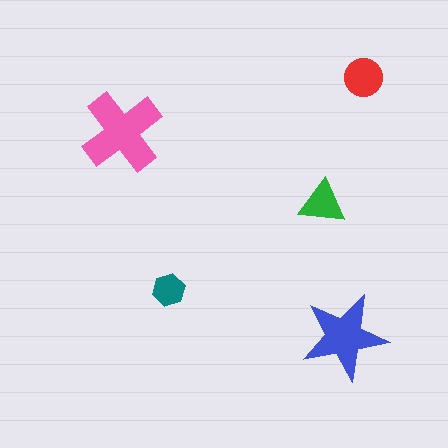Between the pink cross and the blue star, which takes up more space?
The pink cross.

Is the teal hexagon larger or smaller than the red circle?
Smaller.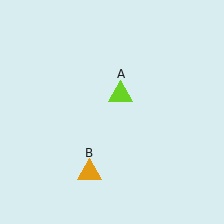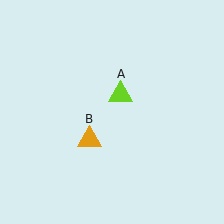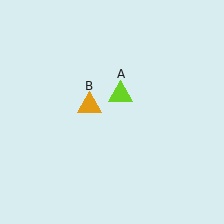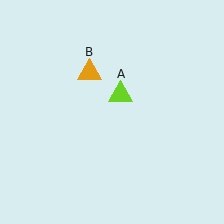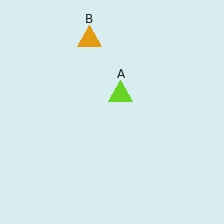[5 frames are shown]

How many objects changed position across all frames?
1 object changed position: orange triangle (object B).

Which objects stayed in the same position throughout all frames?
Lime triangle (object A) remained stationary.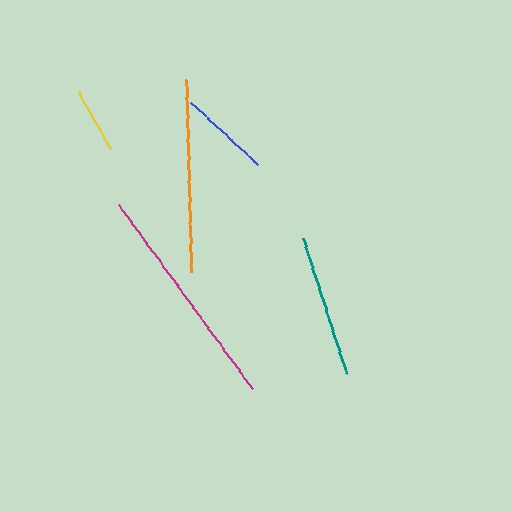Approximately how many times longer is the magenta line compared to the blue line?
The magenta line is approximately 2.5 times the length of the blue line.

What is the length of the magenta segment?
The magenta segment is approximately 228 pixels long.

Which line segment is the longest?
The magenta line is the longest at approximately 228 pixels.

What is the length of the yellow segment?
The yellow segment is approximately 66 pixels long.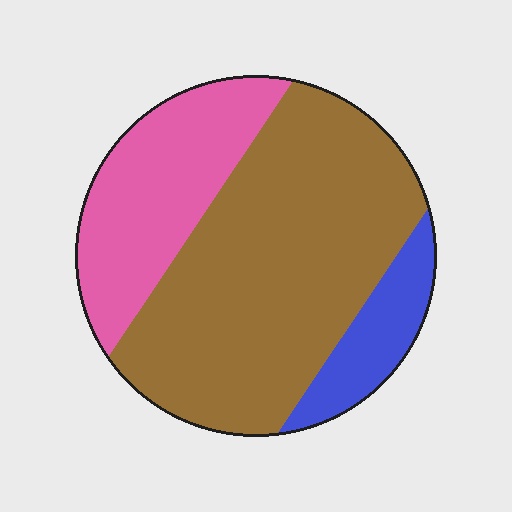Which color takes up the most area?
Brown, at roughly 60%.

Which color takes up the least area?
Blue, at roughly 10%.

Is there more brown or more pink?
Brown.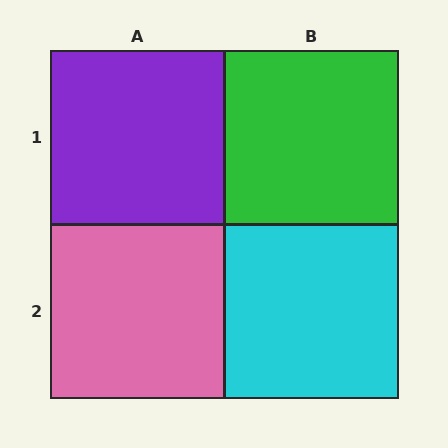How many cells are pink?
1 cell is pink.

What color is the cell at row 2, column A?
Pink.